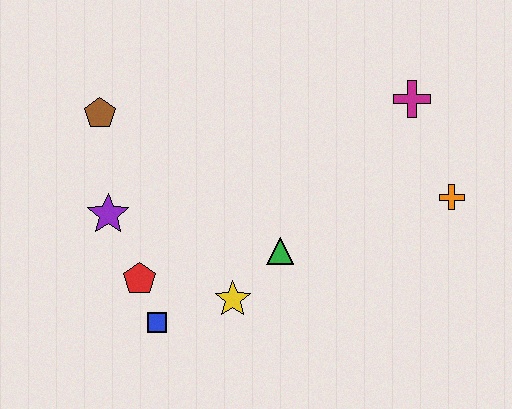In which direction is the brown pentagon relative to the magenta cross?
The brown pentagon is to the left of the magenta cross.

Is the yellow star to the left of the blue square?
No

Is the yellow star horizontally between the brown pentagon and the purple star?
No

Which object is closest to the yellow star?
The green triangle is closest to the yellow star.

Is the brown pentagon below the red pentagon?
No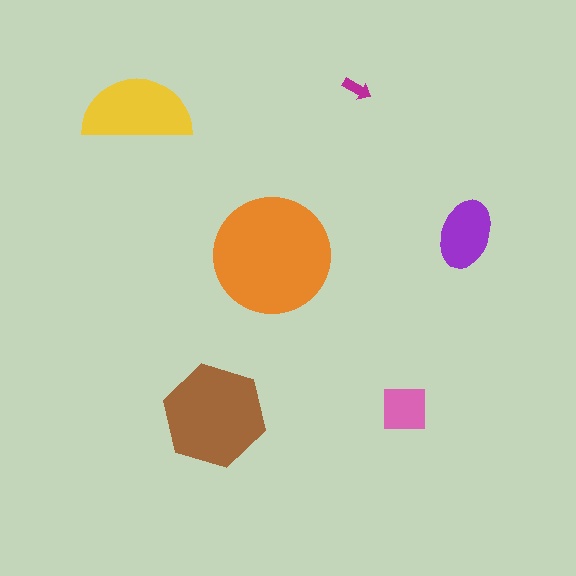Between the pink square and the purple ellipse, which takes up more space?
The purple ellipse.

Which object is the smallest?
The magenta arrow.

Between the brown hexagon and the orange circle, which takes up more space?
The orange circle.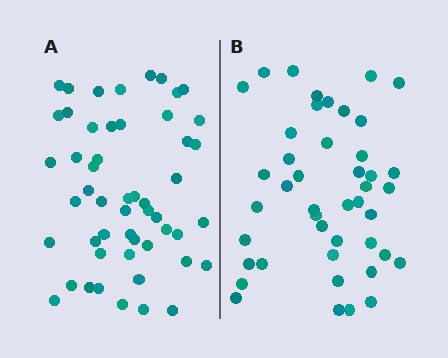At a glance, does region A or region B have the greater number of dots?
Region A (the left region) has more dots.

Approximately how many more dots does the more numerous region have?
Region A has roughly 8 or so more dots than region B.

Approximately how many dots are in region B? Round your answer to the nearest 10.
About 40 dots. (The exact count is 44, which rounds to 40.)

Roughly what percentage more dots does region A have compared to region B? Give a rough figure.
About 20% more.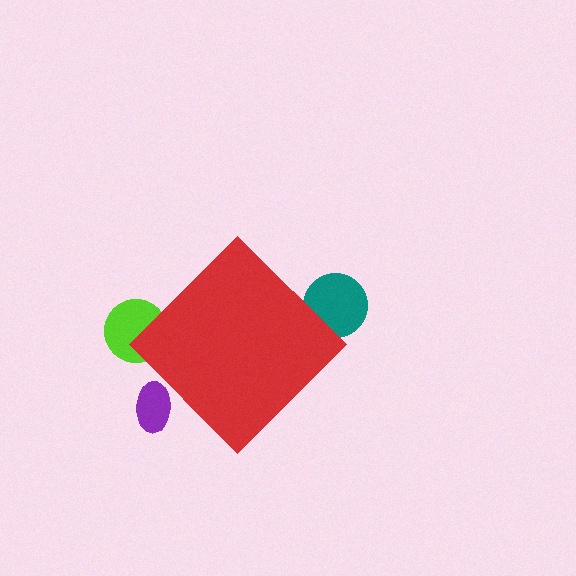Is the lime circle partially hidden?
Yes, the lime circle is partially hidden behind the red diamond.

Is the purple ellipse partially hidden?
Yes, the purple ellipse is partially hidden behind the red diamond.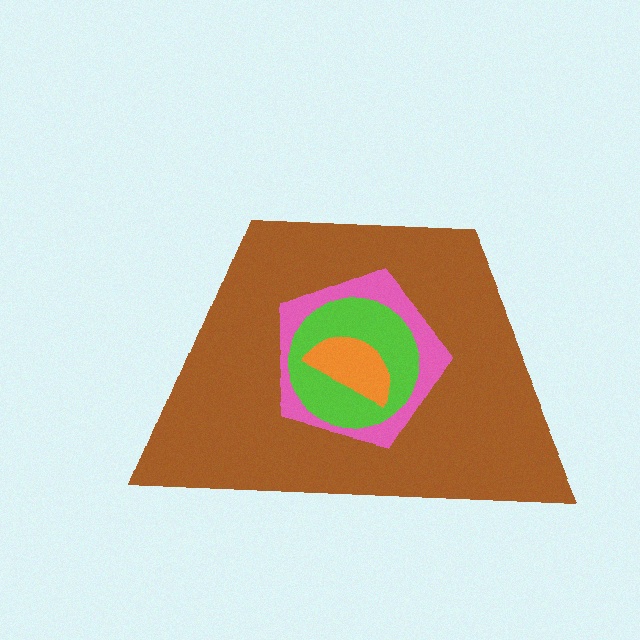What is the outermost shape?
The brown trapezoid.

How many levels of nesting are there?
4.